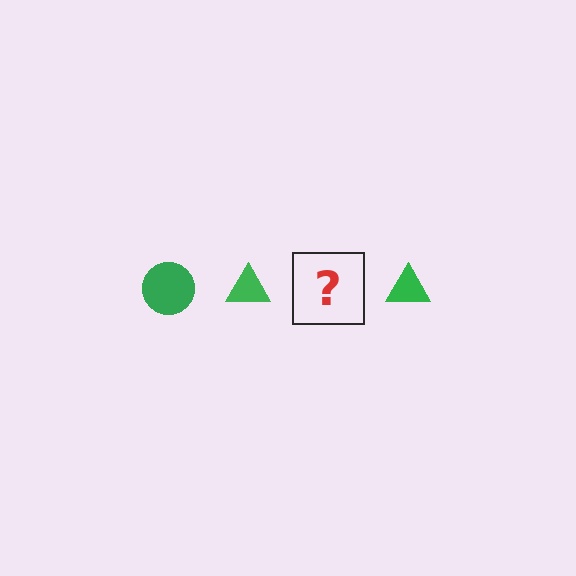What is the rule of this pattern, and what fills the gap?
The rule is that the pattern cycles through circle, triangle shapes in green. The gap should be filled with a green circle.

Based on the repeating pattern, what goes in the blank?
The blank should be a green circle.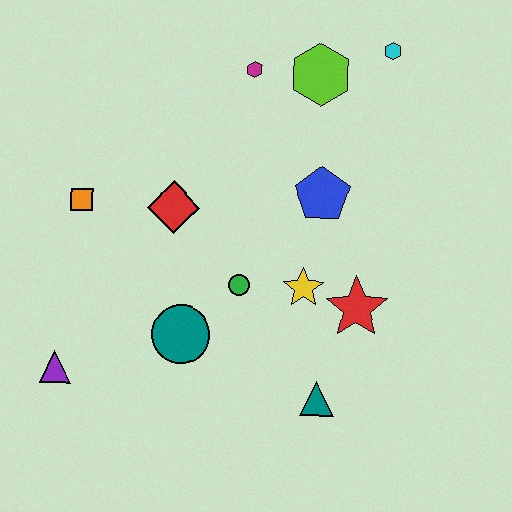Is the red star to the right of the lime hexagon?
Yes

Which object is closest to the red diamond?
The orange square is closest to the red diamond.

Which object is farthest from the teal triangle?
The cyan hexagon is farthest from the teal triangle.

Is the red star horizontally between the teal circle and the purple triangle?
No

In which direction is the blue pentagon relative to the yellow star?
The blue pentagon is above the yellow star.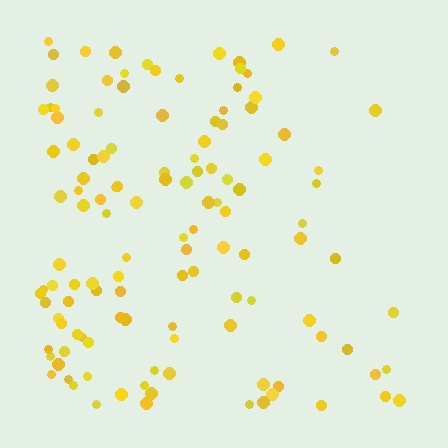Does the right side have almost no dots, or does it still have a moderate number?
Still a moderate number, just noticeably fewer than the left.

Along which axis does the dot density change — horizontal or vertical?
Horizontal.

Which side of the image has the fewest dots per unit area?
The right.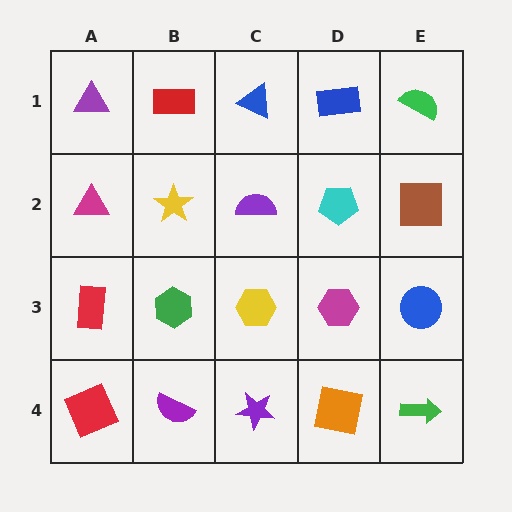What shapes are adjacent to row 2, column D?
A blue rectangle (row 1, column D), a magenta hexagon (row 3, column D), a purple semicircle (row 2, column C), a brown square (row 2, column E).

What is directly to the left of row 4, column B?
A red square.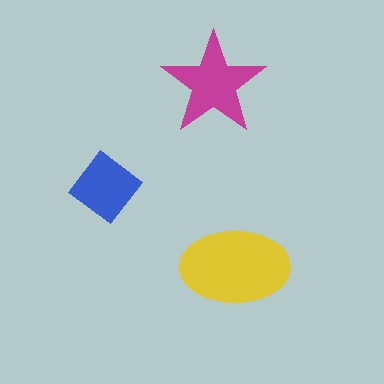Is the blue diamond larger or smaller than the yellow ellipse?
Smaller.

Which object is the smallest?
The blue diamond.